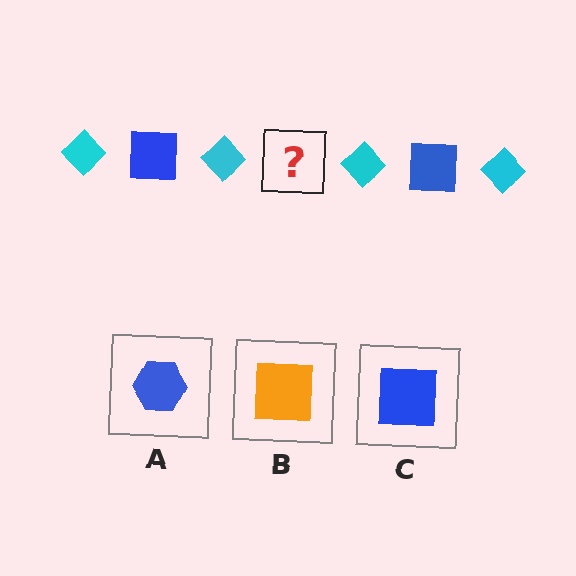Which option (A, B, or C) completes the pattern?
C.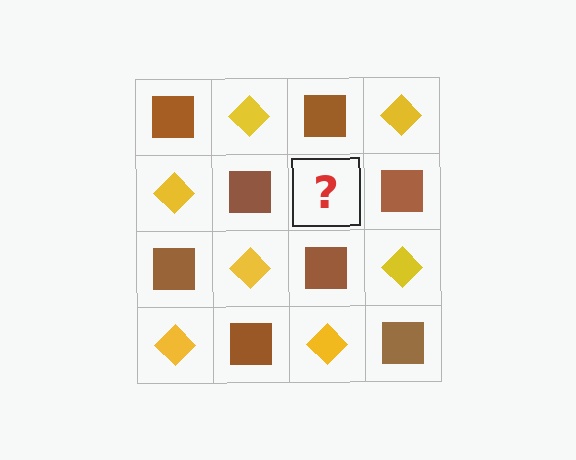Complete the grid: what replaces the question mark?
The question mark should be replaced with a yellow diamond.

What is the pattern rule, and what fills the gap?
The rule is that it alternates brown square and yellow diamond in a checkerboard pattern. The gap should be filled with a yellow diamond.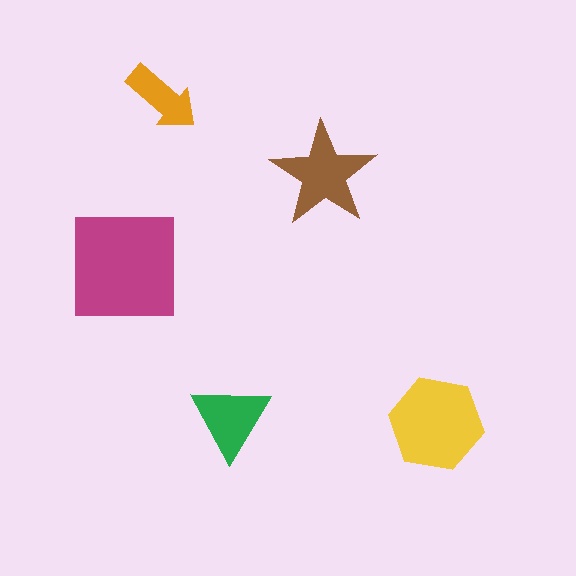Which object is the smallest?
The orange arrow.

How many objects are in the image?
There are 5 objects in the image.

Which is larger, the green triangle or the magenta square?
The magenta square.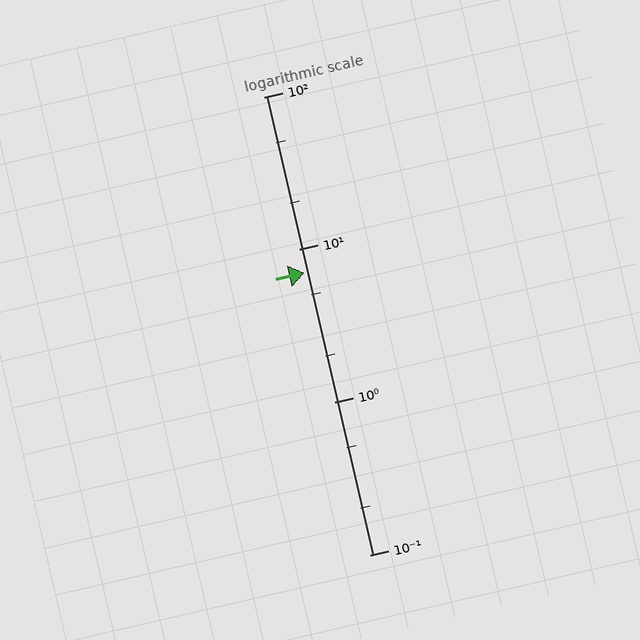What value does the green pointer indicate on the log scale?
The pointer indicates approximately 7.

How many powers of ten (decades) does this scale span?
The scale spans 3 decades, from 0.1 to 100.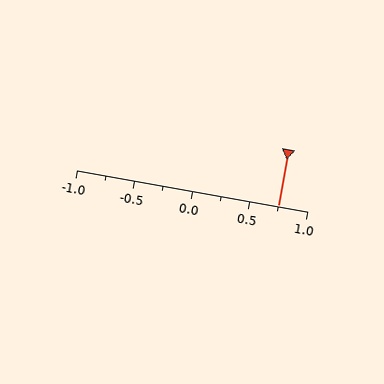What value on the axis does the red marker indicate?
The marker indicates approximately 0.75.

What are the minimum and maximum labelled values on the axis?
The axis runs from -1.0 to 1.0.